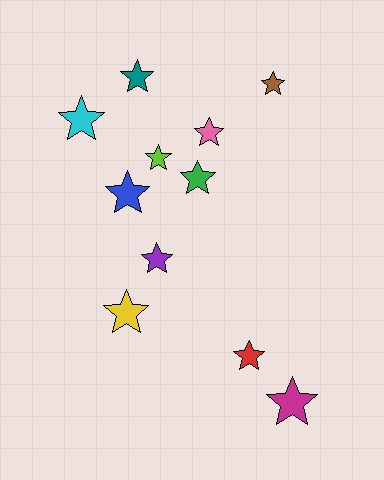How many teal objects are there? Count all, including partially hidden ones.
There is 1 teal object.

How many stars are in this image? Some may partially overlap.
There are 11 stars.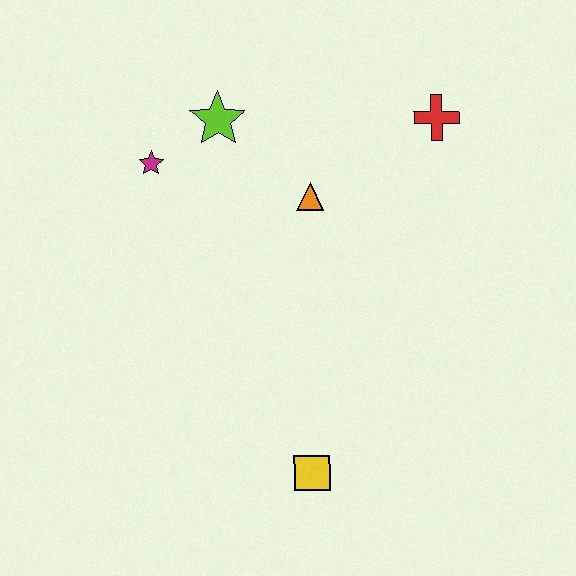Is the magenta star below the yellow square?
No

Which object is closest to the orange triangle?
The lime star is closest to the orange triangle.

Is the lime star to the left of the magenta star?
No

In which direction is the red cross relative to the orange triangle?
The red cross is to the right of the orange triangle.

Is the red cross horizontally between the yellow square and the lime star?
No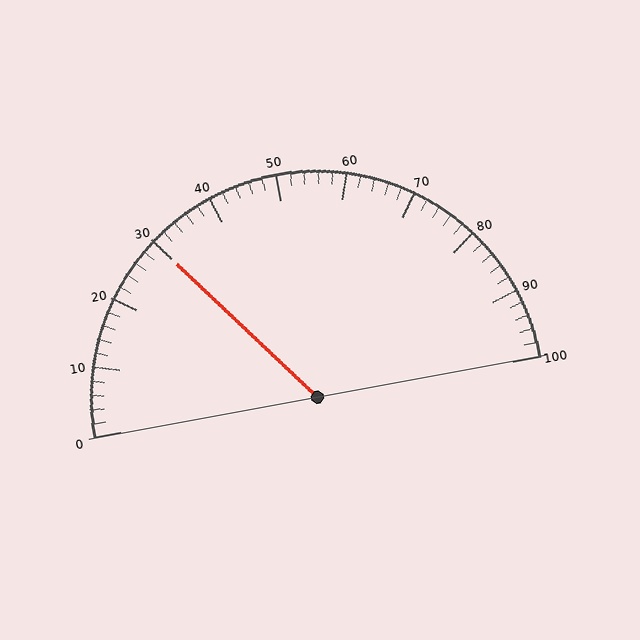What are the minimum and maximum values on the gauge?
The gauge ranges from 0 to 100.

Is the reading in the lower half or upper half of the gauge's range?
The reading is in the lower half of the range (0 to 100).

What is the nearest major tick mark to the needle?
The nearest major tick mark is 30.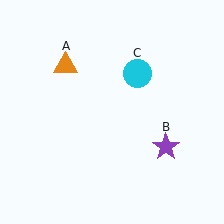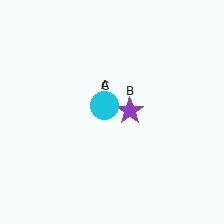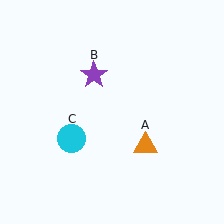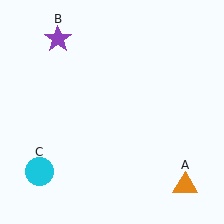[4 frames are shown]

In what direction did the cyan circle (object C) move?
The cyan circle (object C) moved down and to the left.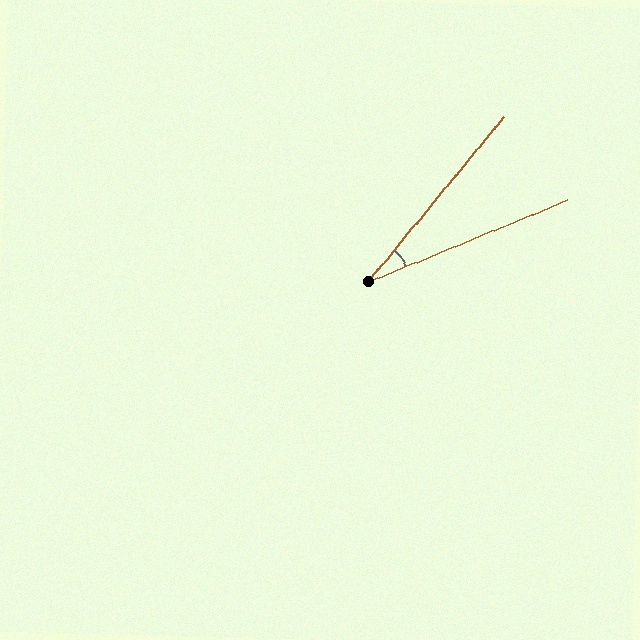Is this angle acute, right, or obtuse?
It is acute.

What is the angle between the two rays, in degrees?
Approximately 28 degrees.